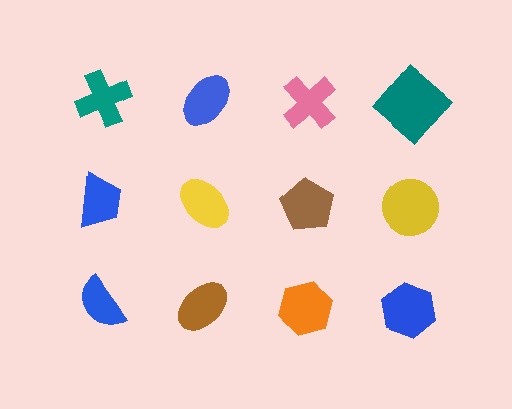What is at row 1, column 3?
A pink cross.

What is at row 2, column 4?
A yellow circle.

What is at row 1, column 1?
A teal cross.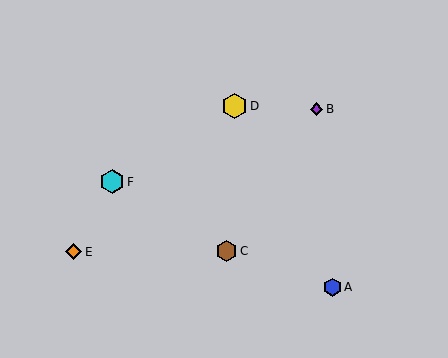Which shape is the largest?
The yellow hexagon (labeled D) is the largest.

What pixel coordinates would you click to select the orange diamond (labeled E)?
Click at (74, 252) to select the orange diamond E.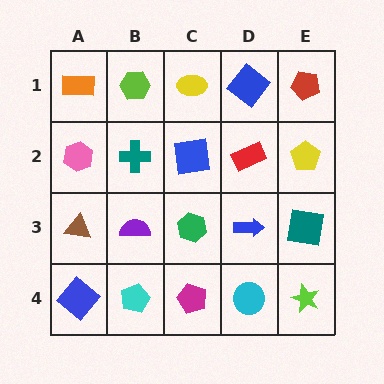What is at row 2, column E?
A yellow pentagon.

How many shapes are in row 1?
5 shapes.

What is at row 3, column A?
A brown triangle.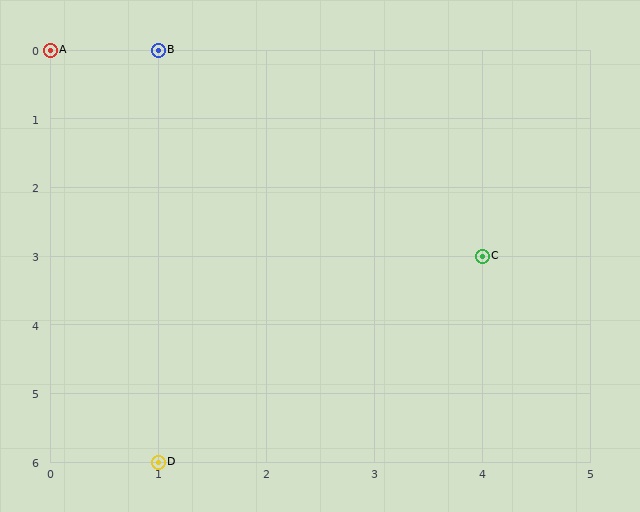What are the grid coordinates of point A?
Point A is at grid coordinates (0, 0).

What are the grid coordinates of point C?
Point C is at grid coordinates (4, 3).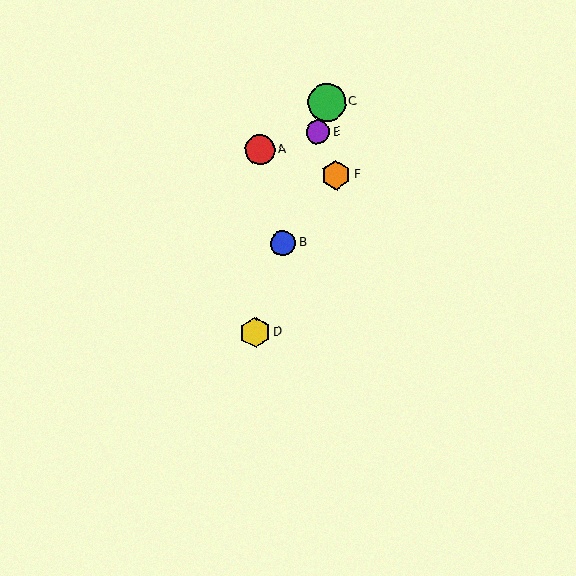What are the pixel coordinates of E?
Object E is at (318, 132).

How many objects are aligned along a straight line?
4 objects (B, C, D, E) are aligned along a straight line.